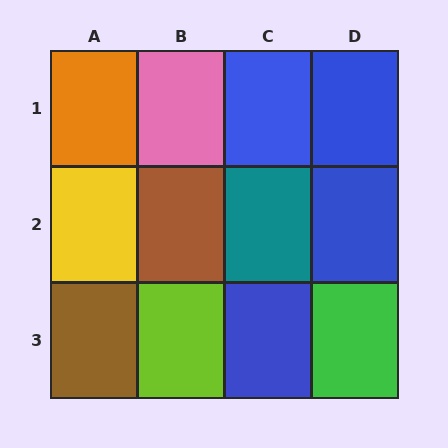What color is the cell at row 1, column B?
Pink.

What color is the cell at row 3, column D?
Green.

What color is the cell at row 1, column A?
Orange.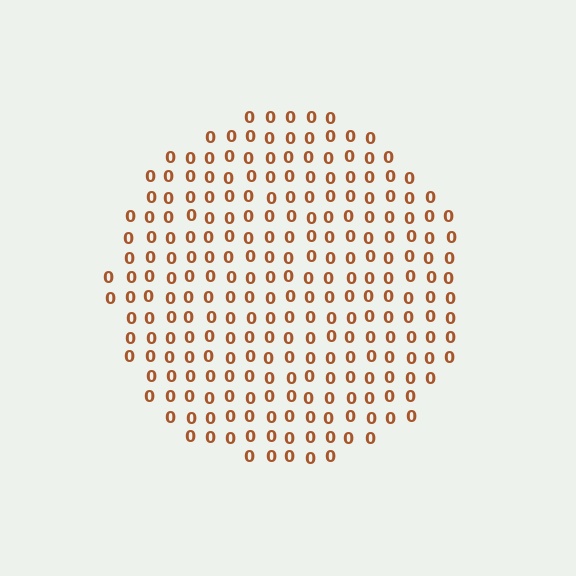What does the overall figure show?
The overall figure shows a circle.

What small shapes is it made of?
It is made of small digit 0's.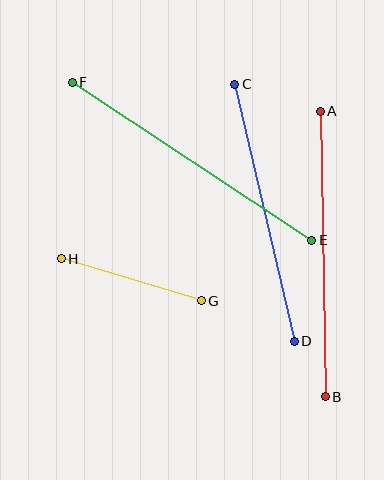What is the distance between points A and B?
The distance is approximately 286 pixels.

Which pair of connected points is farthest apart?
Points E and F are farthest apart.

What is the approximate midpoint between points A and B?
The midpoint is at approximately (323, 254) pixels.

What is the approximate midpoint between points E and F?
The midpoint is at approximately (192, 161) pixels.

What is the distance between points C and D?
The distance is approximately 264 pixels.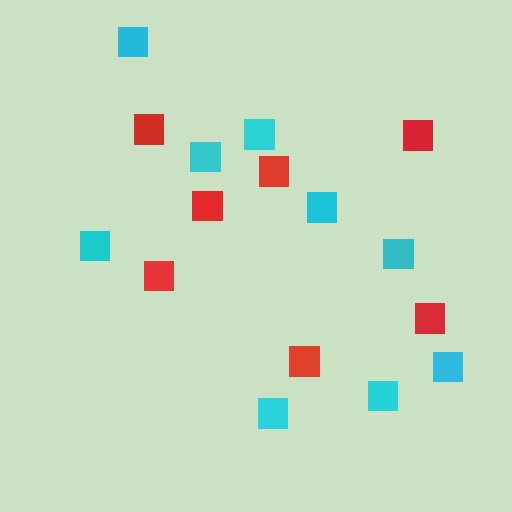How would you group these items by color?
There are 2 groups: one group of cyan squares (9) and one group of red squares (7).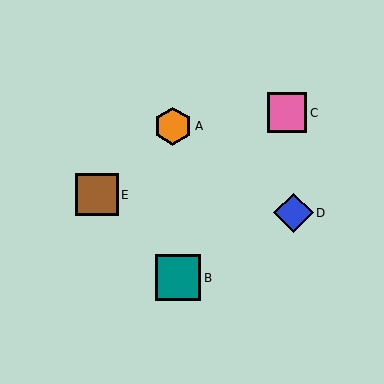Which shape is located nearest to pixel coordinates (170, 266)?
The teal square (labeled B) at (178, 278) is nearest to that location.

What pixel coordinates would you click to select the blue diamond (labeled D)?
Click at (293, 213) to select the blue diamond D.